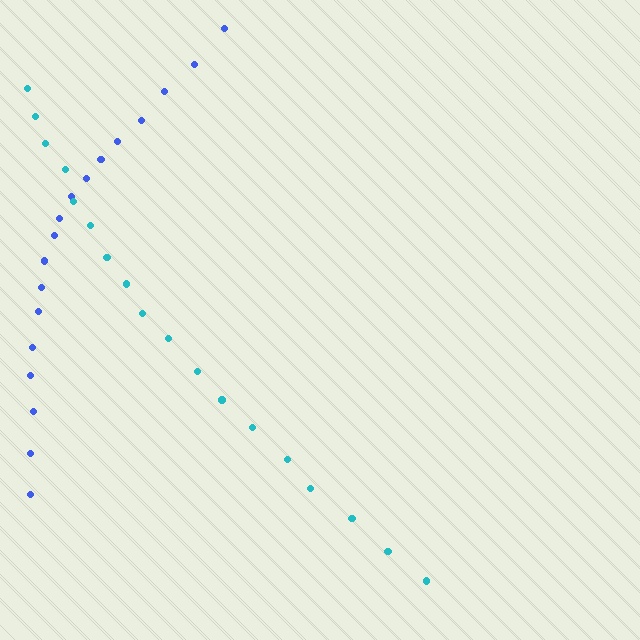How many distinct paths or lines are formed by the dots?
There are 2 distinct paths.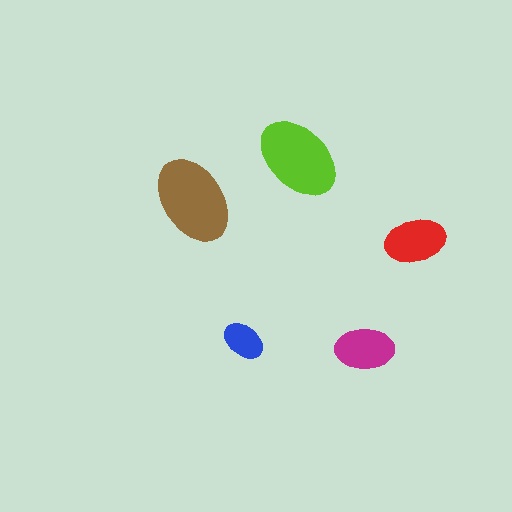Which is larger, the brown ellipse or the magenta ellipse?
The brown one.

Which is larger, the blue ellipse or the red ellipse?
The red one.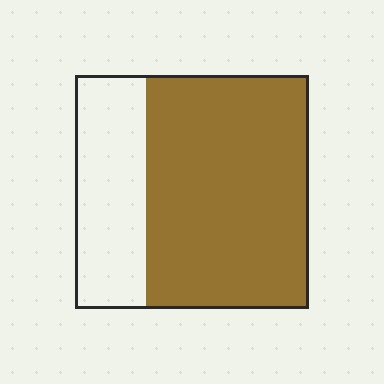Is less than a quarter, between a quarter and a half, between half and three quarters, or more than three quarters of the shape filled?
Between half and three quarters.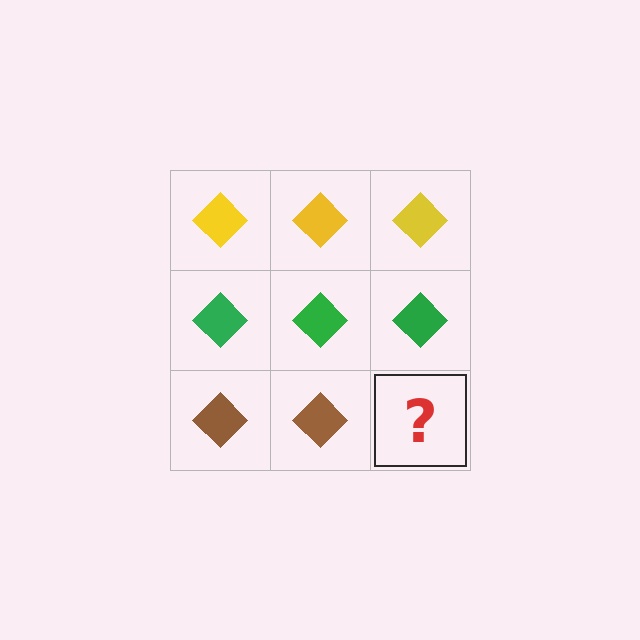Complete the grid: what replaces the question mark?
The question mark should be replaced with a brown diamond.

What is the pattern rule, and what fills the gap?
The rule is that each row has a consistent color. The gap should be filled with a brown diamond.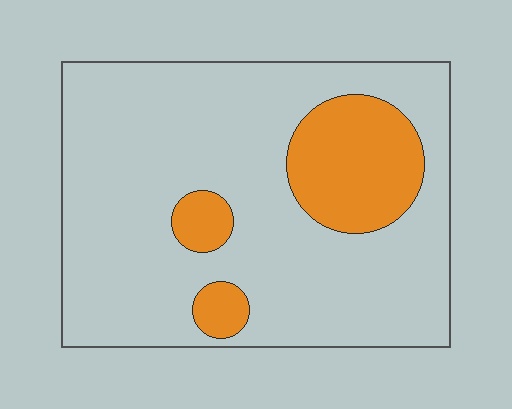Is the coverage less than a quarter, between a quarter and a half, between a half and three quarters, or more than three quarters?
Less than a quarter.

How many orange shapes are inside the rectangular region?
3.